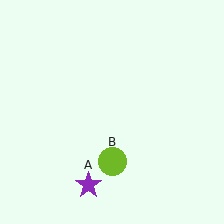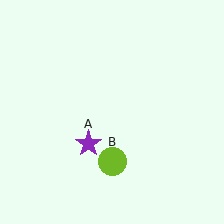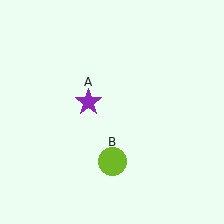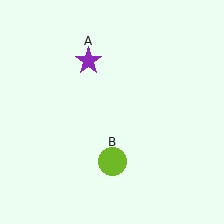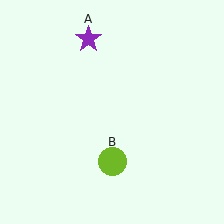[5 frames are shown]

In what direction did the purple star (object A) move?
The purple star (object A) moved up.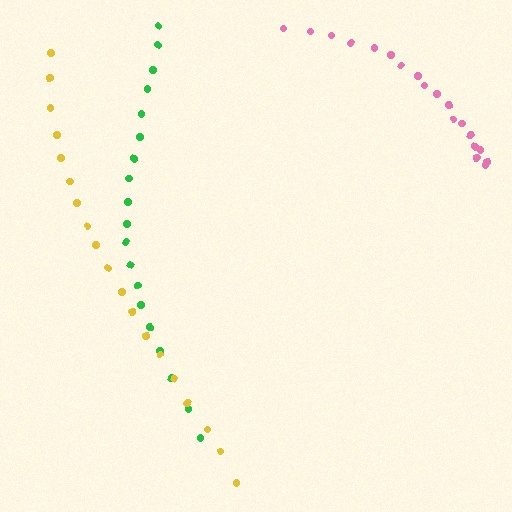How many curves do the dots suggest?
There are 3 distinct paths.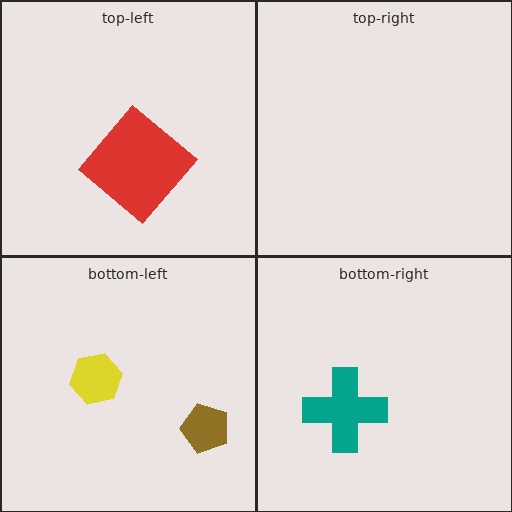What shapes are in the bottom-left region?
The brown pentagon, the yellow hexagon.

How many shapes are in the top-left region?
1.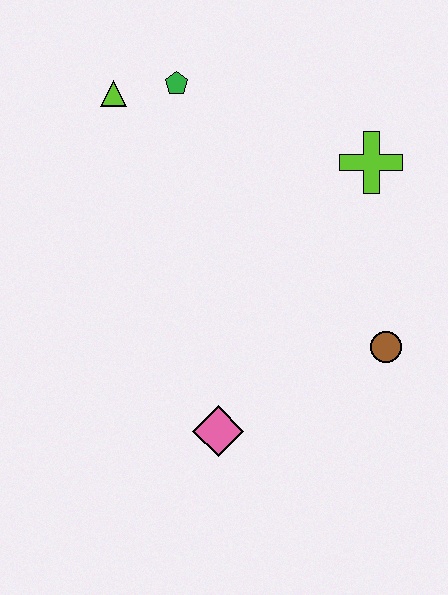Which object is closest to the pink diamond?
The brown circle is closest to the pink diamond.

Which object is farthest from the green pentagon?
The pink diamond is farthest from the green pentagon.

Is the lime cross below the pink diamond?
No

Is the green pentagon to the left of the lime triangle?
No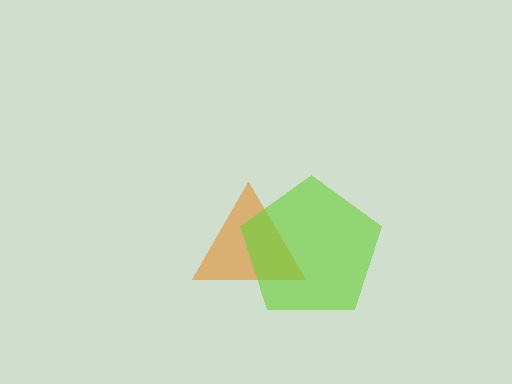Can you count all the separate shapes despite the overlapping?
Yes, there are 2 separate shapes.